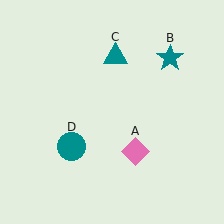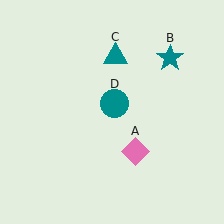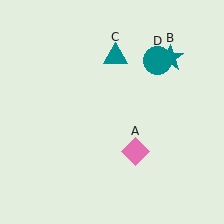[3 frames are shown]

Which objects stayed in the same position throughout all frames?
Pink diamond (object A) and teal star (object B) and teal triangle (object C) remained stationary.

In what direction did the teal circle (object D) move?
The teal circle (object D) moved up and to the right.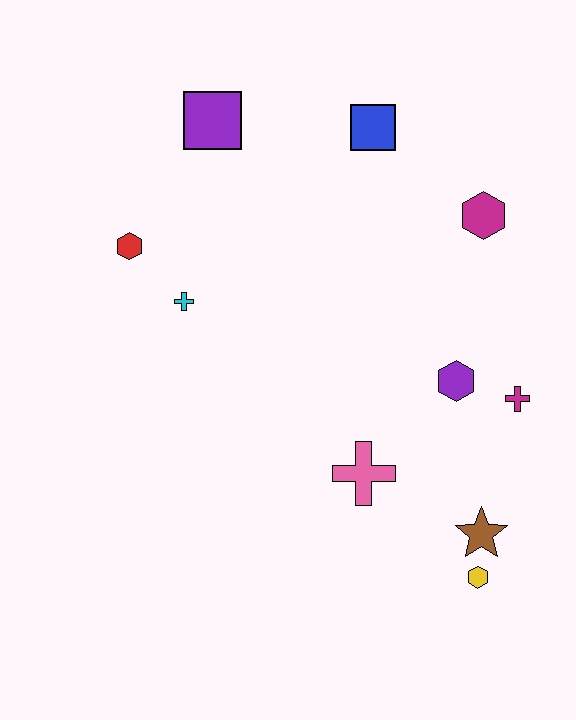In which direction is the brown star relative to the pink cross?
The brown star is to the right of the pink cross.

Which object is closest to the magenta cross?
The purple hexagon is closest to the magenta cross.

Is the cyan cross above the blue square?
No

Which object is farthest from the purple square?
The yellow hexagon is farthest from the purple square.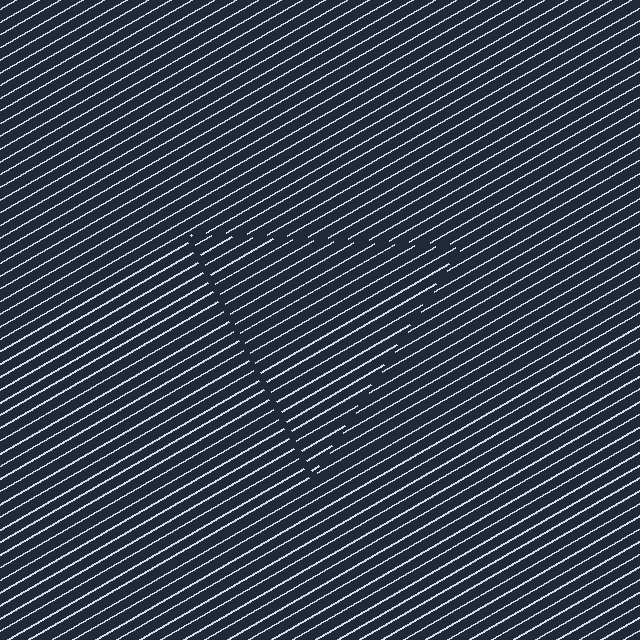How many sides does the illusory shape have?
3 sides — the line-ends trace a triangle.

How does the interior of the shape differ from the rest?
The interior of the shape contains the same grating, shifted by half a period — the contour is defined by the phase discontinuity where line-ends from the inner and outer gratings abut.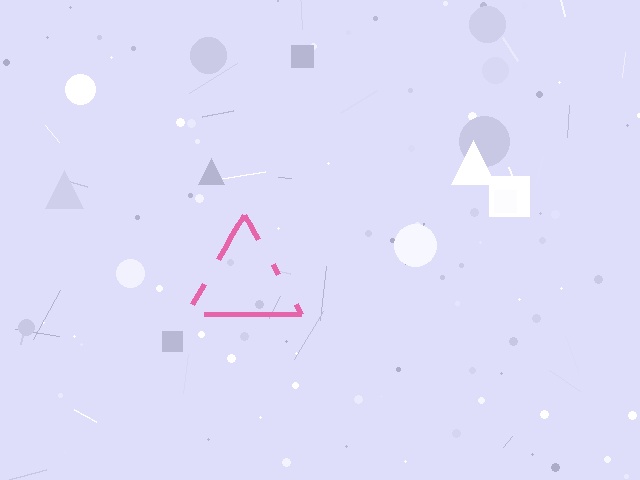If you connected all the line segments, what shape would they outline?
They would outline a triangle.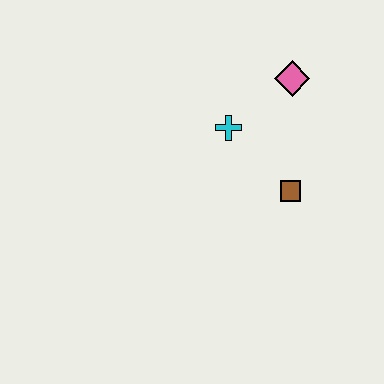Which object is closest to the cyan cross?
The pink diamond is closest to the cyan cross.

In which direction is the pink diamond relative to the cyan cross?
The pink diamond is to the right of the cyan cross.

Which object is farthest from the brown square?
The pink diamond is farthest from the brown square.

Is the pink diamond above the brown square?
Yes